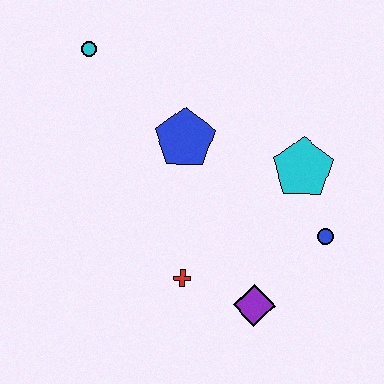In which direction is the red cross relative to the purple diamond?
The red cross is to the left of the purple diamond.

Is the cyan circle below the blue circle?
No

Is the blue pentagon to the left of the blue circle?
Yes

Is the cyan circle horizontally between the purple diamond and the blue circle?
No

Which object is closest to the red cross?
The purple diamond is closest to the red cross.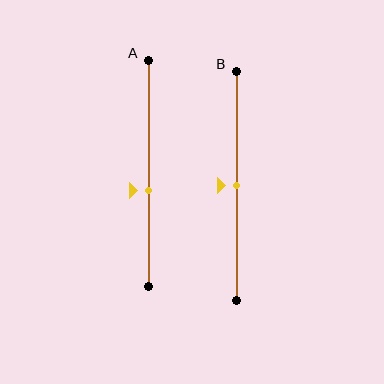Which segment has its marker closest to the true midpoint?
Segment B has its marker closest to the true midpoint.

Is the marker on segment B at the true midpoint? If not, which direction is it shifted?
Yes, the marker on segment B is at the true midpoint.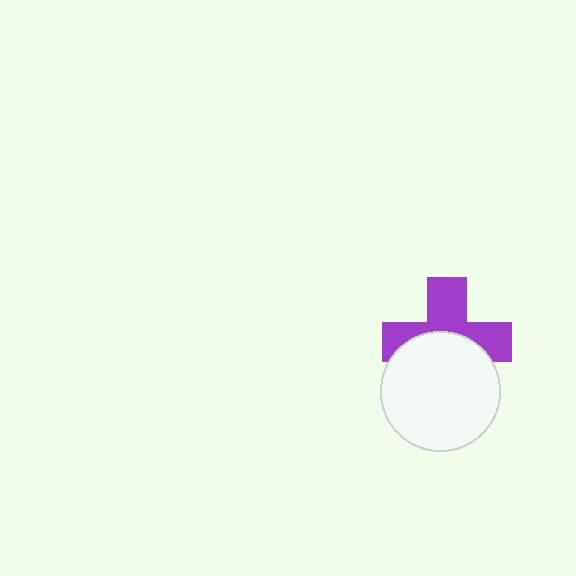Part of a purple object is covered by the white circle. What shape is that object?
It is a cross.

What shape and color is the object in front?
The object in front is a white circle.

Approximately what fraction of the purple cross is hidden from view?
Roughly 47% of the purple cross is hidden behind the white circle.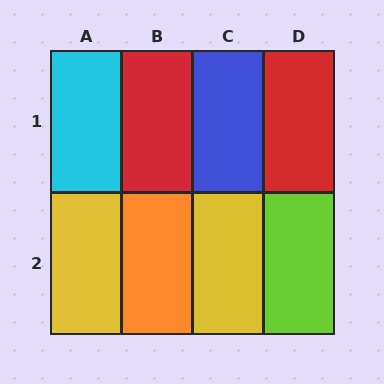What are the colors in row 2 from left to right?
Yellow, orange, yellow, lime.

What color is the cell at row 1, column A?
Cyan.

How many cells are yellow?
2 cells are yellow.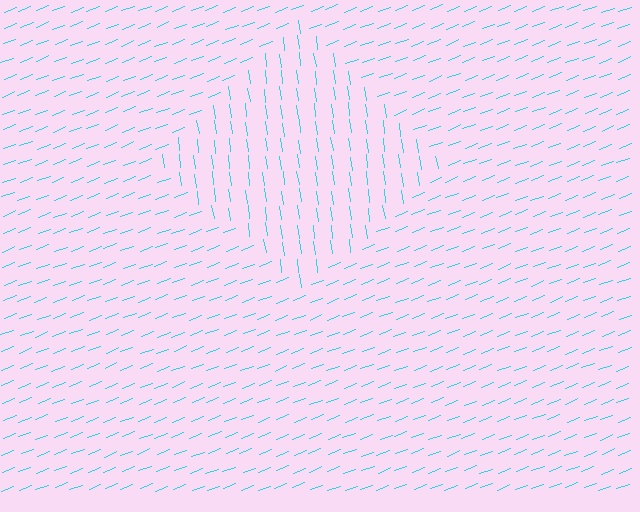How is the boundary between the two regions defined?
The boundary is defined purely by a change in line orientation (approximately 77 degrees difference). All lines are the same color and thickness.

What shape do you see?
I see a diamond.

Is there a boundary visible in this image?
Yes, there is a texture boundary formed by a change in line orientation.